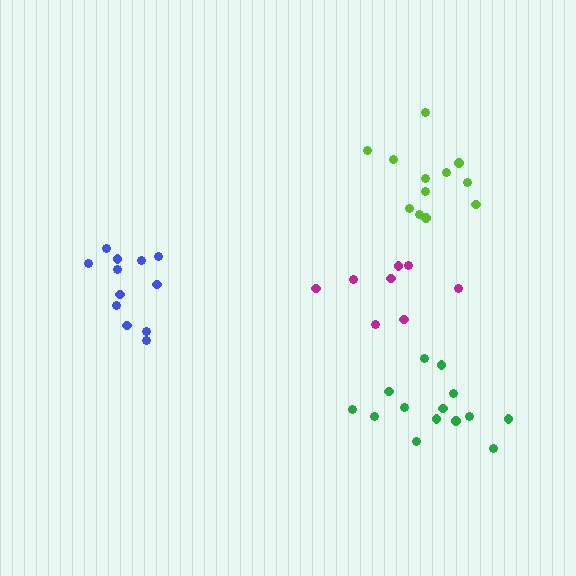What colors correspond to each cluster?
The clusters are colored: magenta, blue, green, lime.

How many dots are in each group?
Group 1: 8 dots, Group 2: 12 dots, Group 3: 14 dots, Group 4: 12 dots (46 total).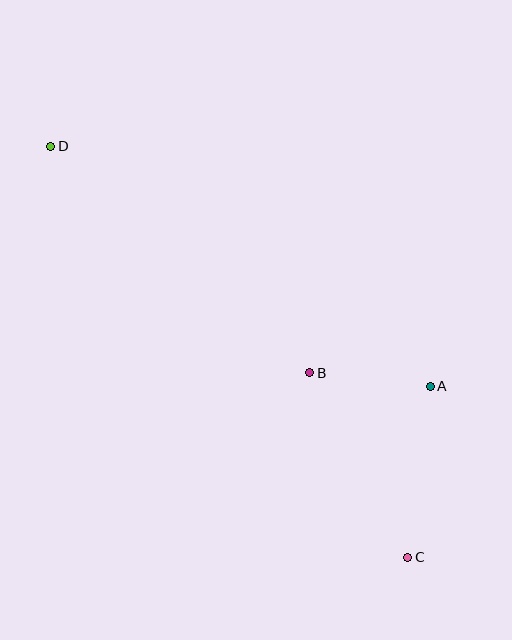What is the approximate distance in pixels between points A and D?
The distance between A and D is approximately 449 pixels.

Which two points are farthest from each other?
Points C and D are farthest from each other.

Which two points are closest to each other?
Points A and B are closest to each other.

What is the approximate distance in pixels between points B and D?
The distance between B and D is approximately 344 pixels.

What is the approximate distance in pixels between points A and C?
The distance between A and C is approximately 172 pixels.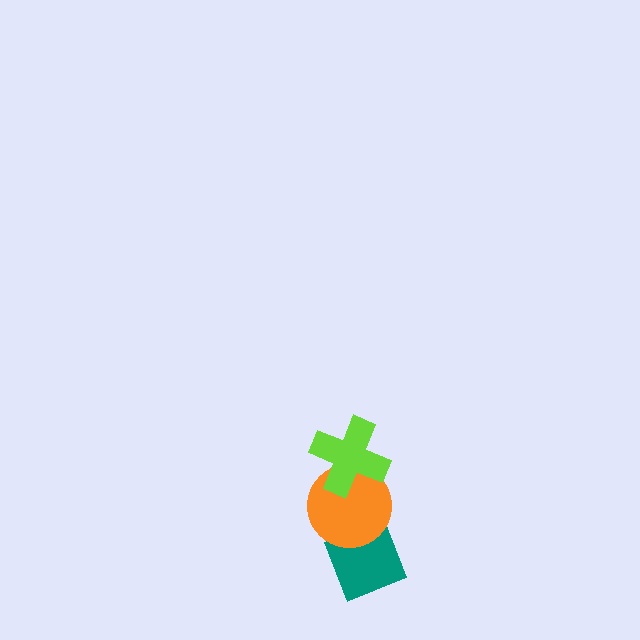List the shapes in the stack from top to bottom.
From top to bottom: the lime cross, the orange circle, the teal diamond.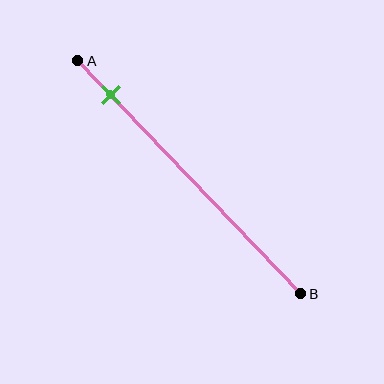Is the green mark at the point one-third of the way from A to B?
No, the mark is at about 15% from A, not at the 33% one-third point.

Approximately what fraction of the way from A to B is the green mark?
The green mark is approximately 15% of the way from A to B.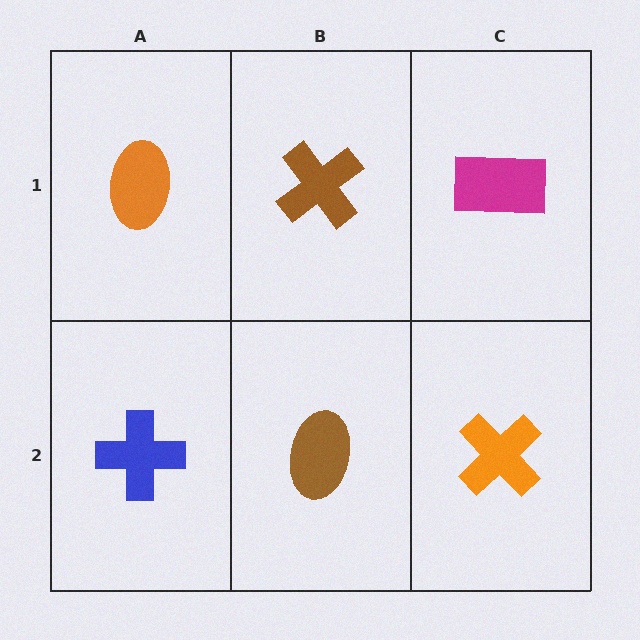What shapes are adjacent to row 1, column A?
A blue cross (row 2, column A), a brown cross (row 1, column B).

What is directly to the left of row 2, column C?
A brown ellipse.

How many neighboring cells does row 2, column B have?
3.